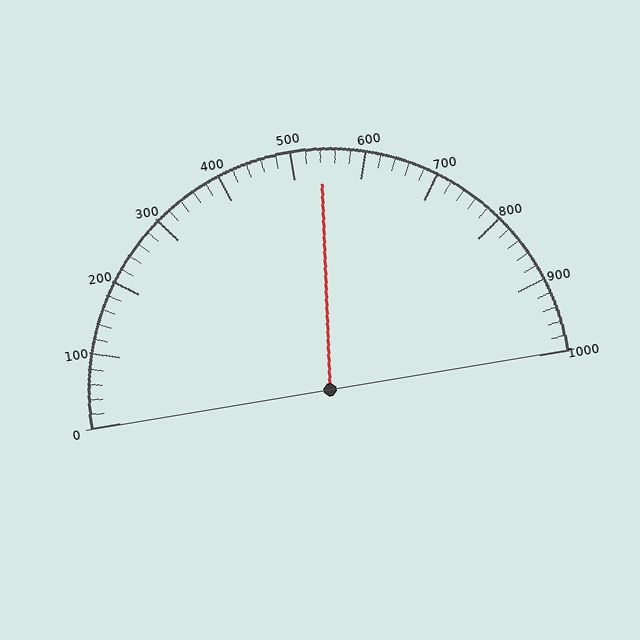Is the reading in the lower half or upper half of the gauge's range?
The reading is in the upper half of the range (0 to 1000).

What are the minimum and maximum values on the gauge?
The gauge ranges from 0 to 1000.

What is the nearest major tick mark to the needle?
The nearest major tick mark is 500.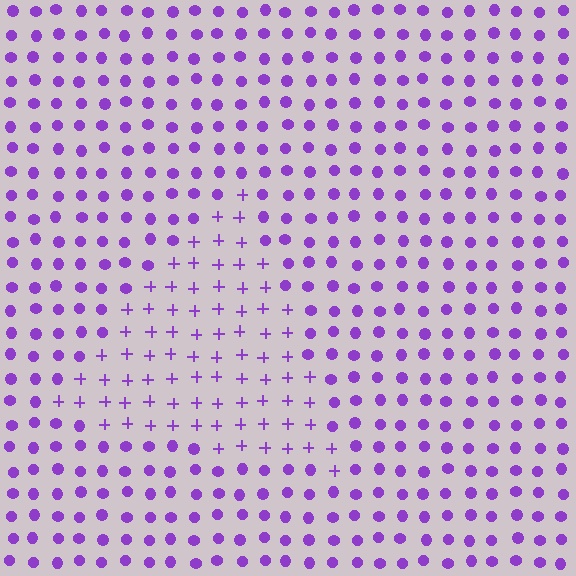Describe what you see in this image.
The image is filled with small purple elements arranged in a uniform grid. A triangle-shaped region contains plus signs, while the surrounding area contains circles. The boundary is defined purely by the change in element shape.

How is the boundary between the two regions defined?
The boundary is defined by a change in element shape: plus signs inside vs. circles outside. All elements share the same color and spacing.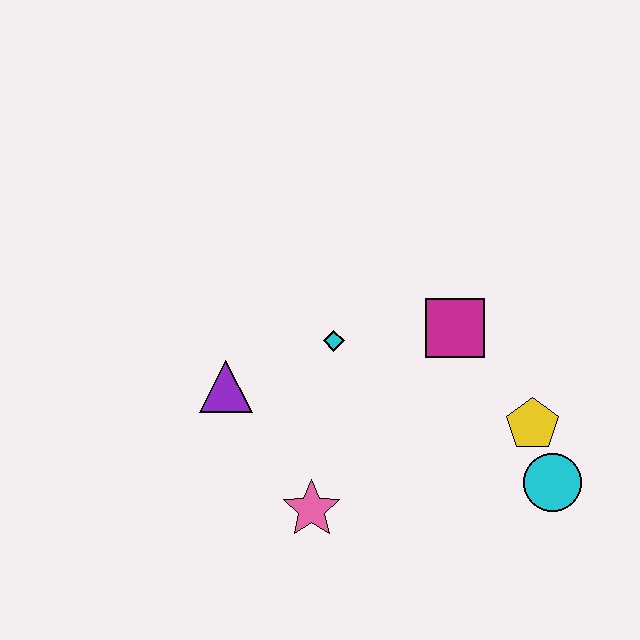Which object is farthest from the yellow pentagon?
The purple triangle is farthest from the yellow pentagon.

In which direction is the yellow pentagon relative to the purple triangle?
The yellow pentagon is to the right of the purple triangle.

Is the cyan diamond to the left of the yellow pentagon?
Yes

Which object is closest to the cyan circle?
The yellow pentagon is closest to the cyan circle.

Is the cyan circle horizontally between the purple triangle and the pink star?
No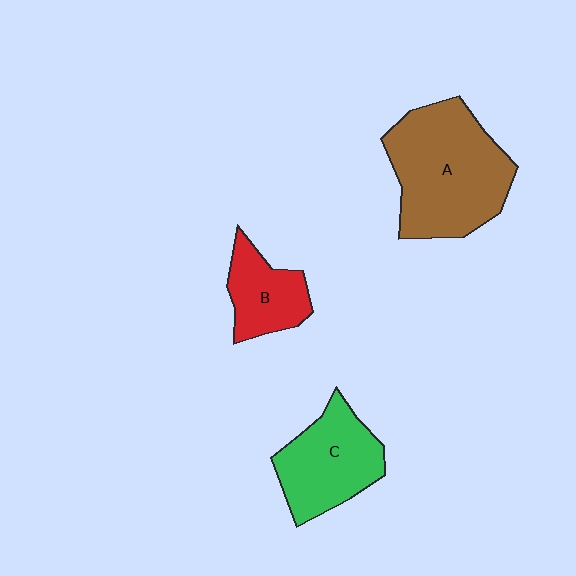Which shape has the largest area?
Shape A (brown).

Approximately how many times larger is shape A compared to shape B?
Approximately 2.3 times.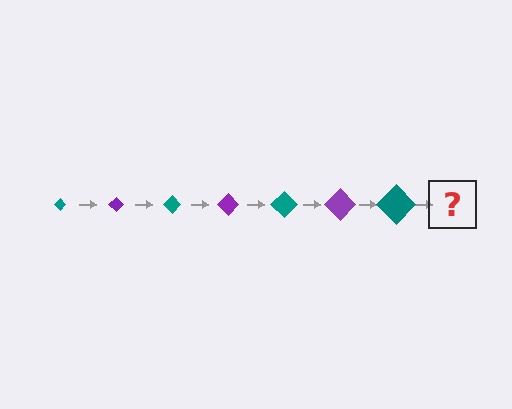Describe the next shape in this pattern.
It should be a purple diamond, larger than the previous one.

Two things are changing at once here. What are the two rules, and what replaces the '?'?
The two rules are that the diamond grows larger each step and the color cycles through teal and purple. The '?' should be a purple diamond, larger than the previous one.